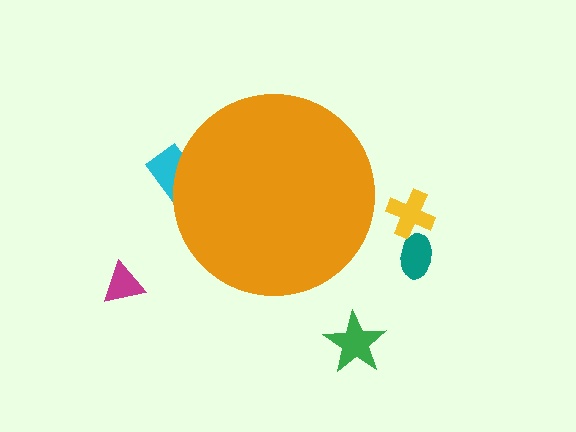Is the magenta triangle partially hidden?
No, the magenta triangle is fully visible.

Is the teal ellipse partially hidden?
No, the teal ellipse is fully visible.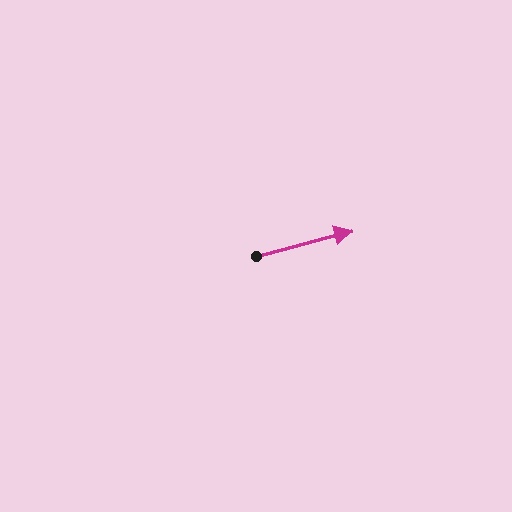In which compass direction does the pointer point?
East.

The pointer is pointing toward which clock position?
Roughly 3 o'clock.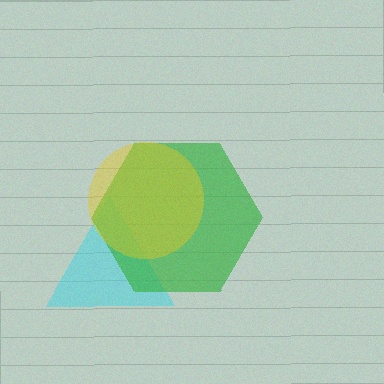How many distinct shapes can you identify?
There are 3 distinct shapes: a cyan triangle, a green hexagon, a yellow circle.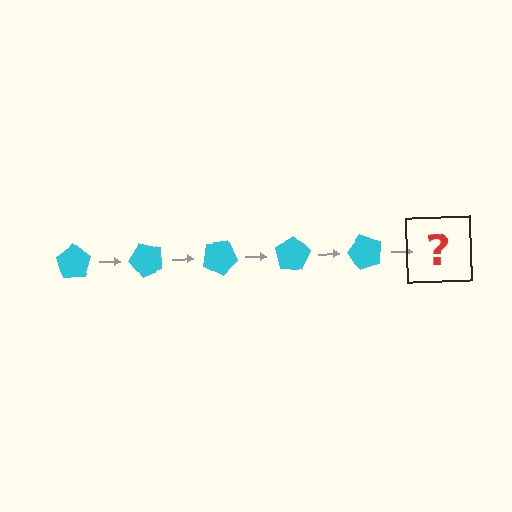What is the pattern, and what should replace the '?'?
The pattern is that the pentagon rotates 50 degrees each step. The '?' should be a cyan pentagon rotated 250 degrees.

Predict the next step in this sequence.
The next step is a cyan pentagon rotated 250 degrees.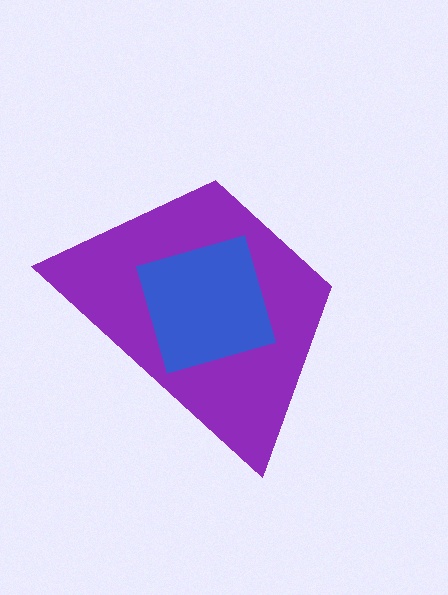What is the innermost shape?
The blue diamond.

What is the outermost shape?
The purple trapezoid.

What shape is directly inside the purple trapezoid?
The blue diamond.